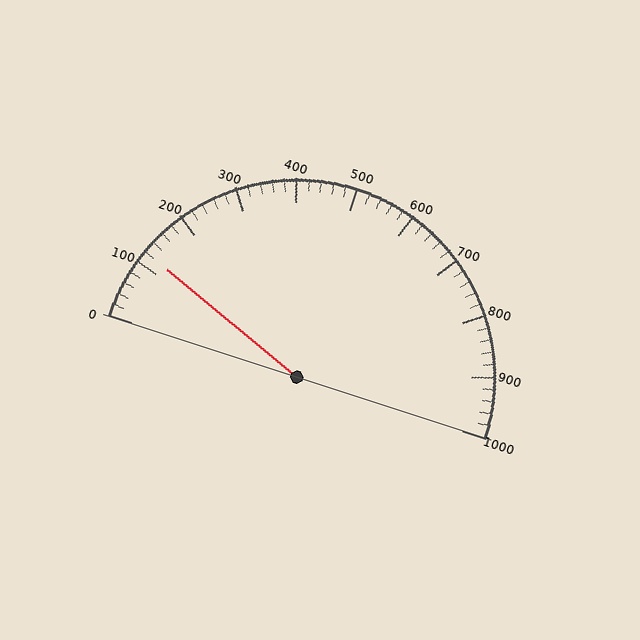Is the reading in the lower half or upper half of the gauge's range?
The reading is in the lower half of the range (0 to 1000).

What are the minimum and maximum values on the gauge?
The gauge ranges from 0 to 1000.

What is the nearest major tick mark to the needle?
The nearest major tick mark is 100.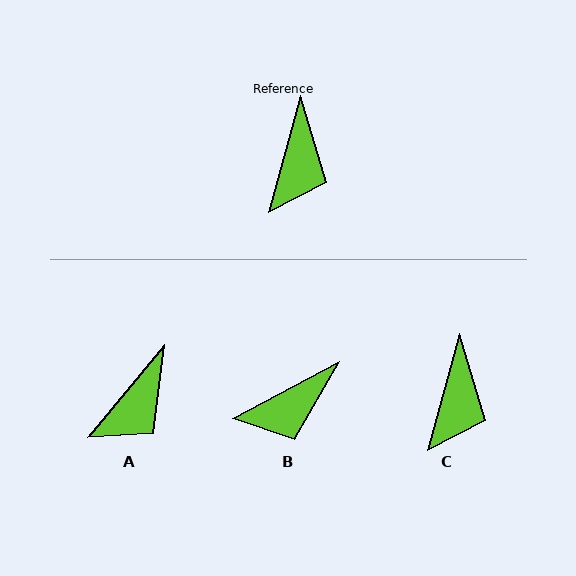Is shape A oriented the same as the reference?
No, it is off by about 24 degrees.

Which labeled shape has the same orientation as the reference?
C.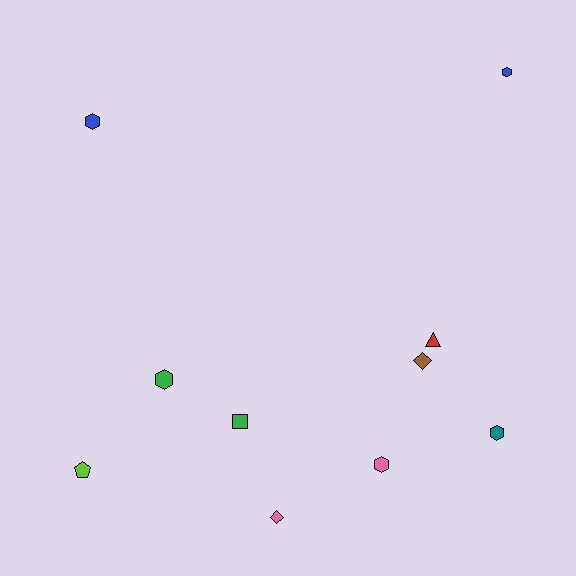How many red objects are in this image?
There is 1 red object.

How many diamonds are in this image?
There are 2 diamonds.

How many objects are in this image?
There are 10 objects.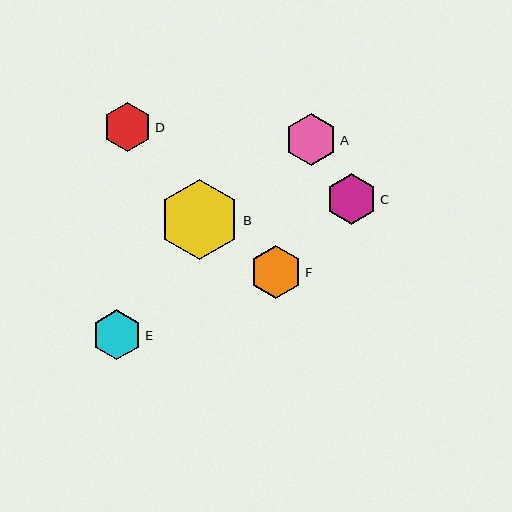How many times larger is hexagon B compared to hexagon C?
Hexagon B is approximately 1.6 times the size of hexagon C.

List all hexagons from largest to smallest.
From largest to smallest: B, F, A, C, E, D.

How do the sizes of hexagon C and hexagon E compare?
Hexagon C and hexagon E are approximately the same size.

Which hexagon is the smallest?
Hexagon D is the smallest with a size of approximately 49 pixels.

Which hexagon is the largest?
Hexagon B is the largest with a size of approximately 80 pixels.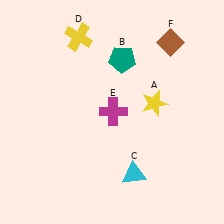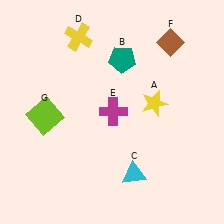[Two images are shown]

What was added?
A lime square (G) was added in Image 2.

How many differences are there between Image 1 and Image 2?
There is 1 difference between the two images.